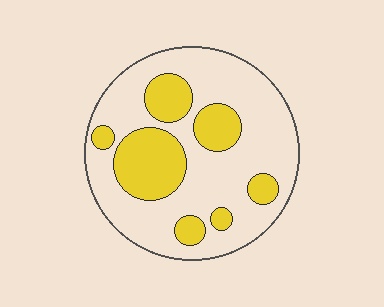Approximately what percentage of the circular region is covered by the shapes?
Approximately 30%.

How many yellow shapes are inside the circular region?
7.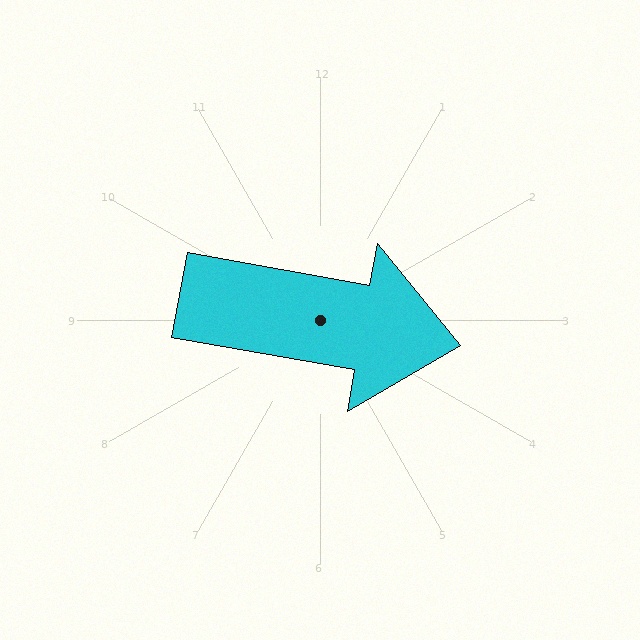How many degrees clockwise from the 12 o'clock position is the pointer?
Approximately 100 degrees.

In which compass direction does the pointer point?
East.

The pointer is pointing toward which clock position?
Roughly 3 o'clock.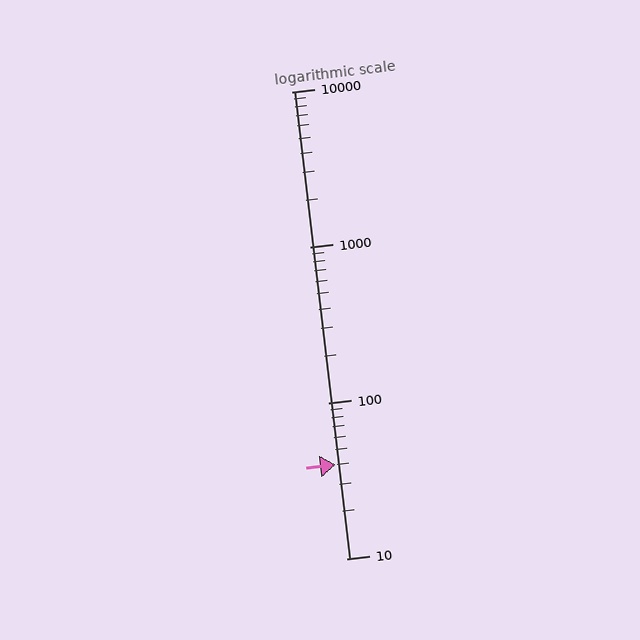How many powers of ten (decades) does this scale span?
The scale spans 3 decades, from 10 to 10000.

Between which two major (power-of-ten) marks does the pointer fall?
The pointer is between 10 and 100.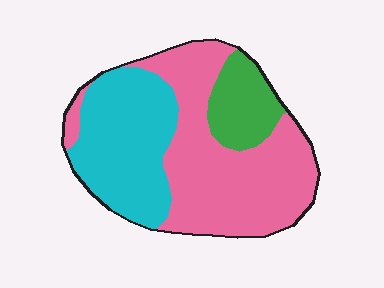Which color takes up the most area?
Pink, at roughly 50%.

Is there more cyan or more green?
Cyan.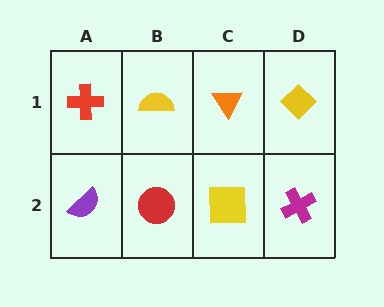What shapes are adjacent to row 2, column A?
A red cross (row 1, column A), a red circle (row 2, column B).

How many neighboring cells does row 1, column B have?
3.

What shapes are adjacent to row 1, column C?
A yellow square (row 2, column C), a yellow semicircle (row 1, column B), a yellow diamond (row 1, column D).